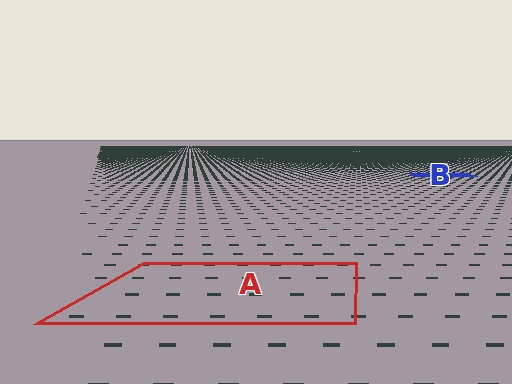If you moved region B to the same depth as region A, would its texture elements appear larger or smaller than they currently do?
They would appear larger. At a closer depth, the same texture elements are projected at a bigger on-screen size.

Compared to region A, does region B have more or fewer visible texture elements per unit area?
Region B has more texture elements per unit area — they are packed more densely because it is farther away.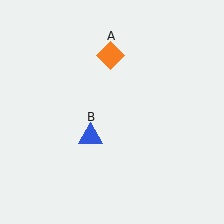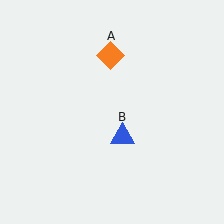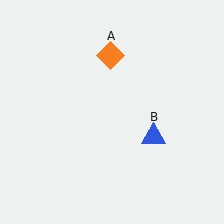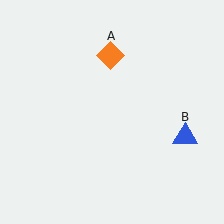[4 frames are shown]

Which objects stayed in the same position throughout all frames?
Orange diamond (object A) remained stationary.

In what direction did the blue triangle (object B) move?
The blue triangle (object B) moved right.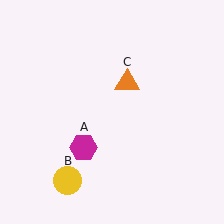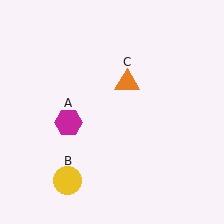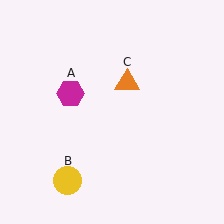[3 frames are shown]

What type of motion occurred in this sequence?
The magenta hexagon (object A) rotated clockwise around the center of the scene.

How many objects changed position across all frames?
1 object changed position: magenta hexagon (object A).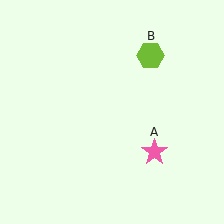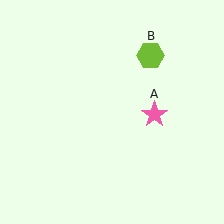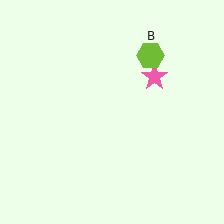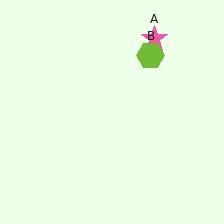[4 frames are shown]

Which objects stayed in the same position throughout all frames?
Lime hexagon (object B) remained stationary.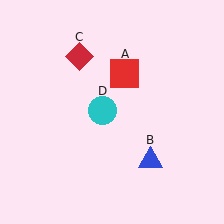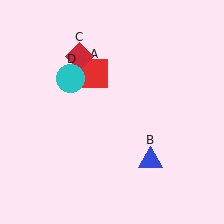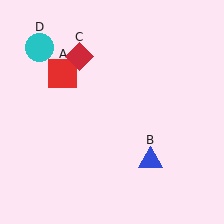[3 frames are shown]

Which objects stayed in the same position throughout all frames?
Blue triangle (object B) and red diamond (object C) remained stationary.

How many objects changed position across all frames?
2 objects changed position: red square (object A), cyan circle (object D).